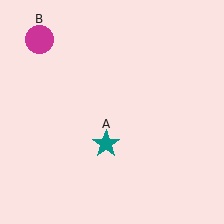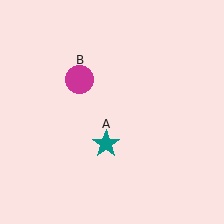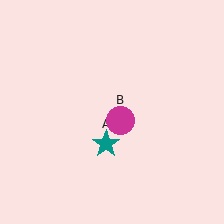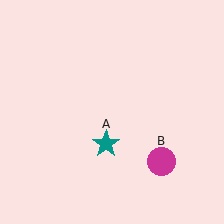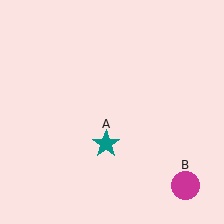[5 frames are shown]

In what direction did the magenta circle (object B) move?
The magenta circle (object B) moved down and to the right.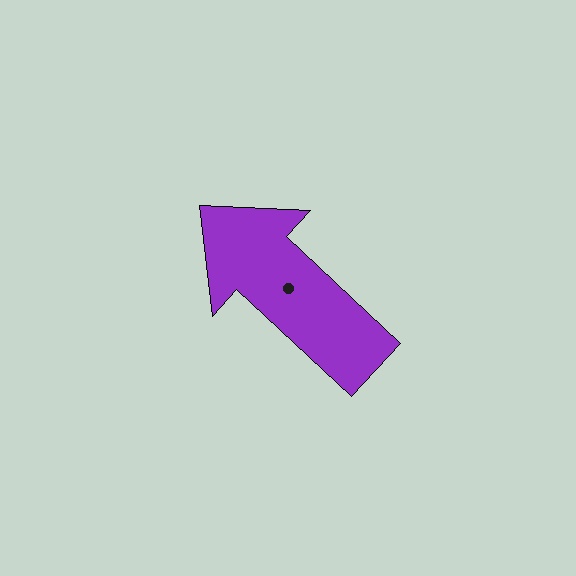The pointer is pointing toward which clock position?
Roughly 10 o'clock.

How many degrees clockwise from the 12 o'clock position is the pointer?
Approximately 313 degrees.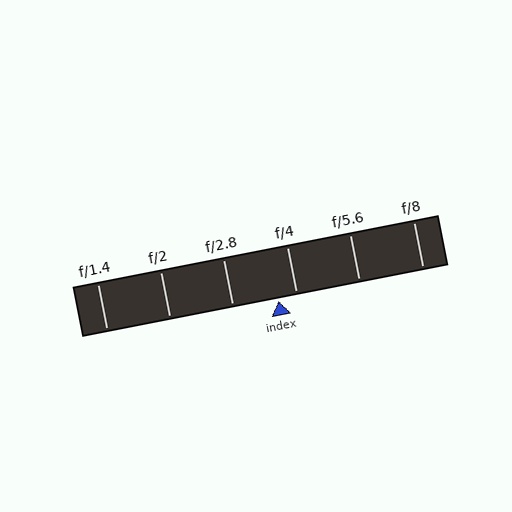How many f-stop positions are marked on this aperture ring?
There are 6 f-stop positions marked.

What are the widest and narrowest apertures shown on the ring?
The widest aperture shown is f/1.4 and the narrowest is f/8.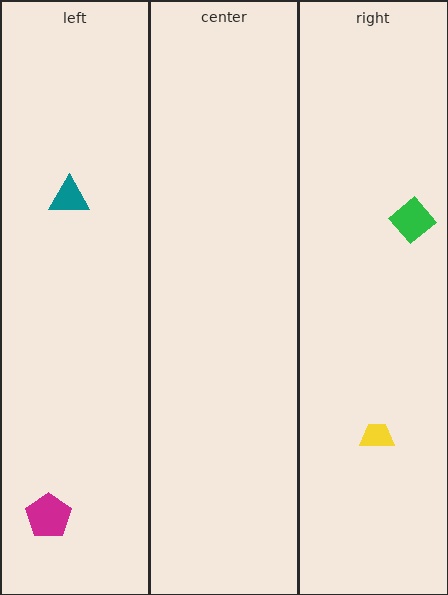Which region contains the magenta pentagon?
The left region.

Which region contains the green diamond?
The right region.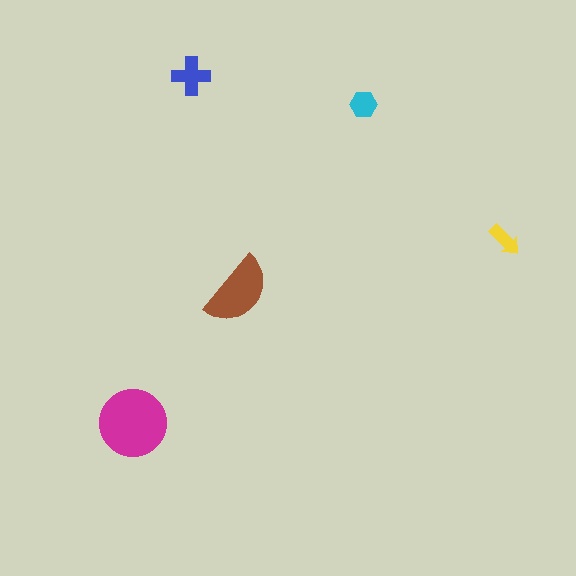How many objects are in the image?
There are 5 objects in the image.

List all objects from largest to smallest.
The magenta circle, the brown semicircle, the blue cross, the cyan hexagon, the yellow arrow.